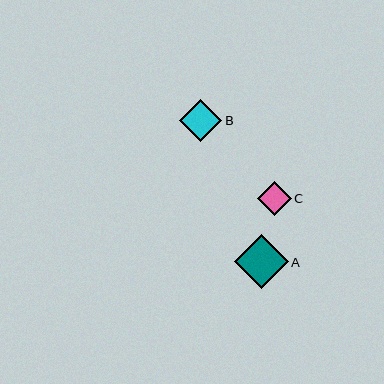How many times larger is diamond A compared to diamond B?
Diamond A is approximately 1.3 times the size of diamond B.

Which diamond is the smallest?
Diamond C is the smallest with a size of approximately 33 pixels.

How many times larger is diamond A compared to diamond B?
Diamond A is approximately 1.3 times the size of diamond B.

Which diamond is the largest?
Diamond A is the largest with a size of approximately 54 pixels.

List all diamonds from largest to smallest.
From largest to smallest: A, B, C.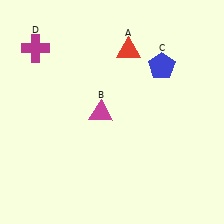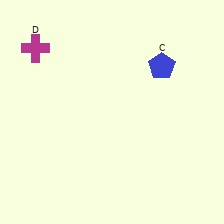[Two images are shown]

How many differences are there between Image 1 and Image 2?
There are 2 differences between the two images.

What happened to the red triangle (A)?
The red triangle (A) was removed in Image 2. It was in the top-right area of Image 1.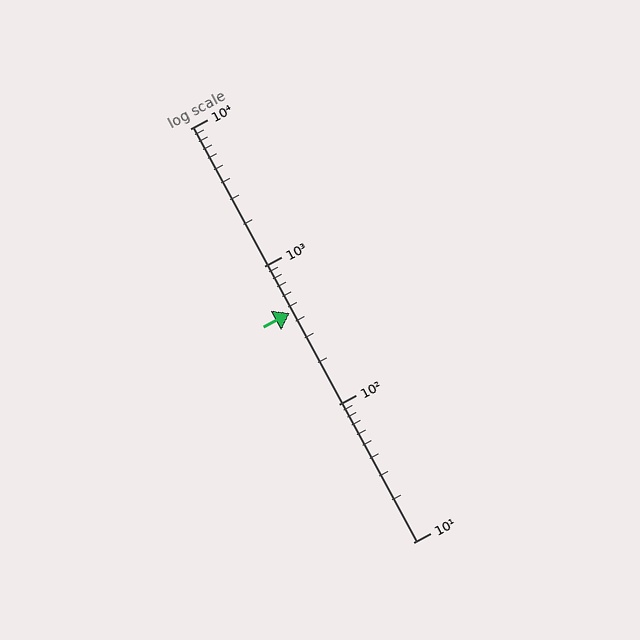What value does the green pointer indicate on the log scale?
The pointer indicates approximately 460.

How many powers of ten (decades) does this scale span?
The scale spans 3 decades, from 10 to 10000.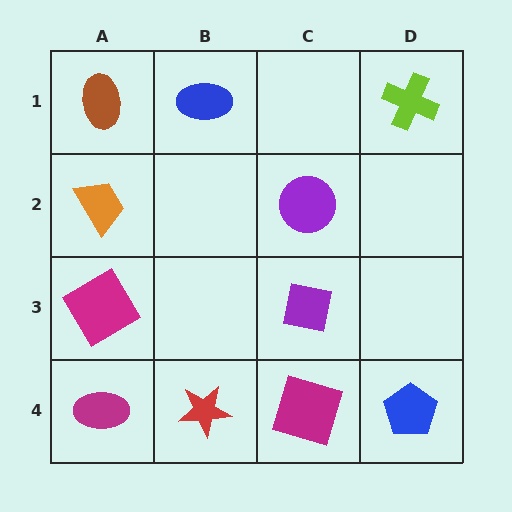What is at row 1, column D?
A lime cross.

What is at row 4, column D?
A blue pentagon.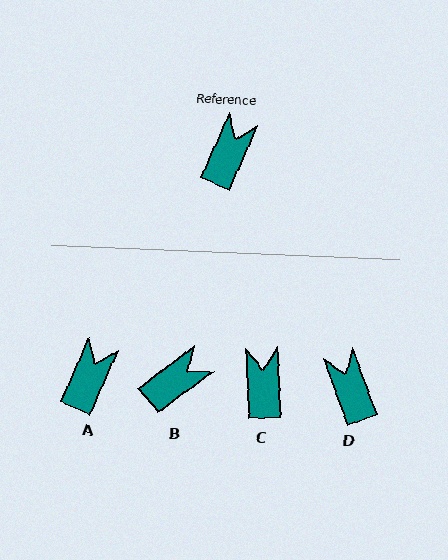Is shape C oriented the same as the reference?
No, it is off by about 27 degrees.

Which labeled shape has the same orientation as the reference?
A.